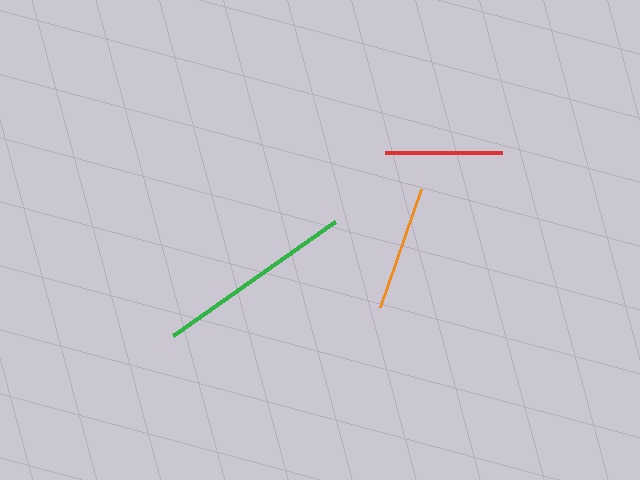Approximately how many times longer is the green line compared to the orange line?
The green line is approximately 1.6 times the length of the orange line.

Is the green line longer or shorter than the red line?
The green line is longer than the red line.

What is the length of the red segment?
The red segment is approximately 117 pixels long.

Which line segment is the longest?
The green line is the longest at approximately 198 pixels.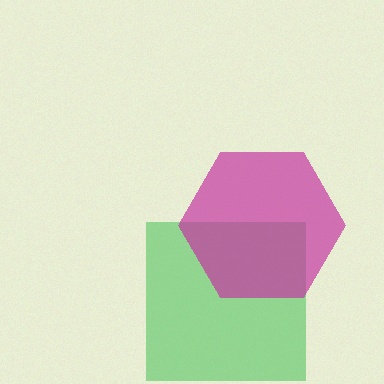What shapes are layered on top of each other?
The layered shapes are: a green square, a magenta hexagon.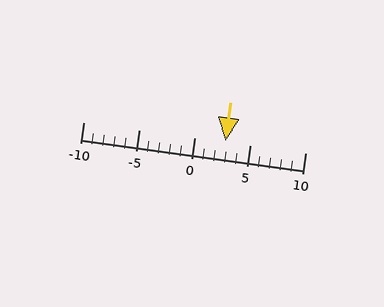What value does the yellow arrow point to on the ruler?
The yellow arrow points to approximately 3.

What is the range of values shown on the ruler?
The ruler shows values from -10 to 10.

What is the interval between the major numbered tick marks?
The major tick marks are spaced 5 units apart.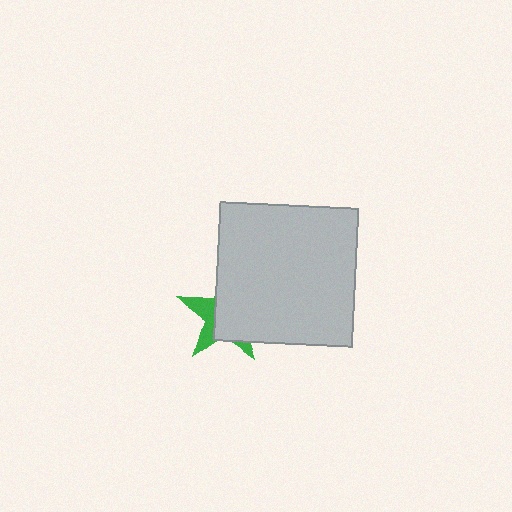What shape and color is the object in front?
The object in front is a light gray square.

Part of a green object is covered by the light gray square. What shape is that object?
It is a star.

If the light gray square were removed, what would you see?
You would see the complete green star.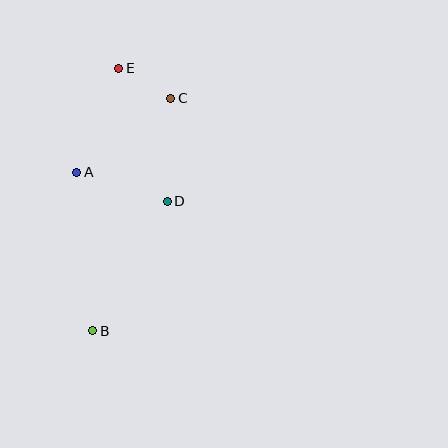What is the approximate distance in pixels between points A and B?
The distance between A and B is approximately 159 pixels.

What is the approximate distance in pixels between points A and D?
The distance between A and D is approximately 95 pixels.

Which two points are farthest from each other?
Points B and E are farthest from each other.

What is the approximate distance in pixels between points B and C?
The distance between B and C is approximately 245 pixels.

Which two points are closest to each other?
Points C and E are closest to each other.